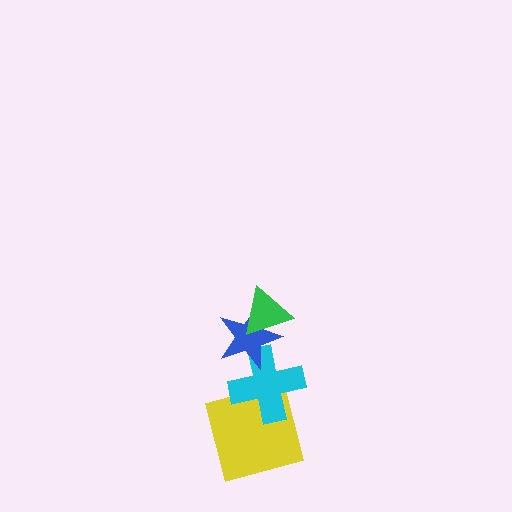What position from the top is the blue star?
The blue star is 2nd from the top.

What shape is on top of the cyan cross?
The blue star is on top of the cyan cross.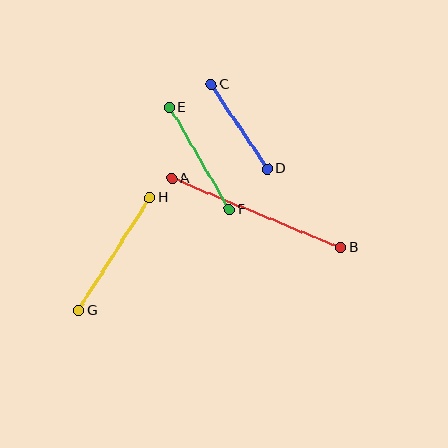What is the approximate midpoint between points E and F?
The midpoint is at approximately (199, 158) pixels.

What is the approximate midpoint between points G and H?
The midpoint is at approximately (114, 254) pixels.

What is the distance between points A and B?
The distance is approximately 182 pixels.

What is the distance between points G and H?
The distance is approximately 134 pixels.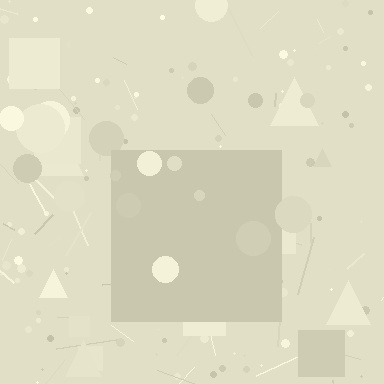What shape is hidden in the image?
A square is hidden in the image.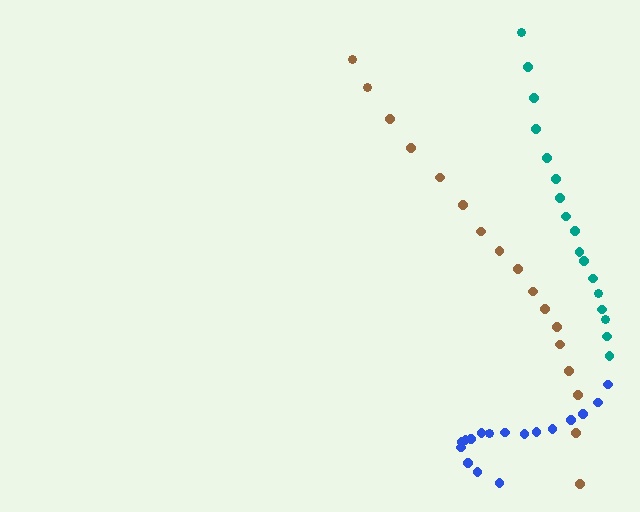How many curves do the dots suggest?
There are 3 distinct paths.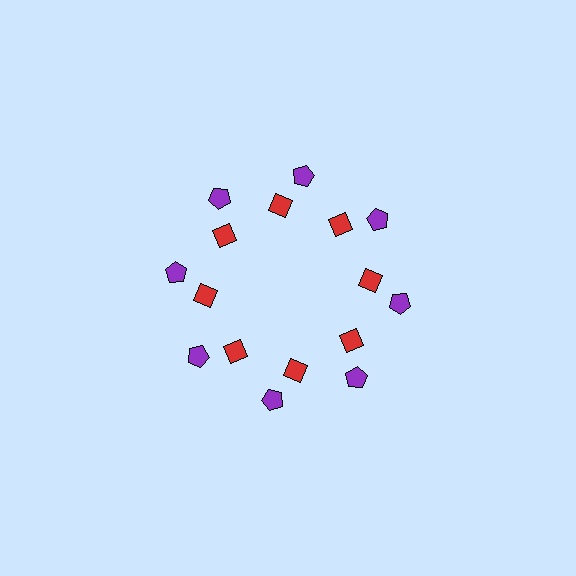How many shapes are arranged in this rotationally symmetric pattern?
There are 16 shapes, arranged in 8 groups of 2.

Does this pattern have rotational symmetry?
Yes, this pattern has 8-fold rotational symmetry. It looks the same after rotating 45 degrees around the center.